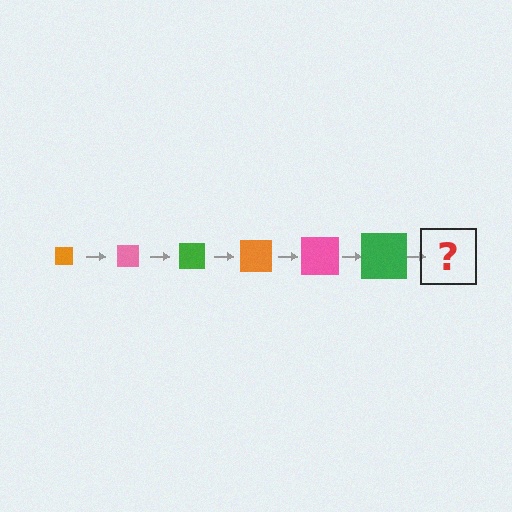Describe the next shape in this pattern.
It should be an orange square, larger than the previous one.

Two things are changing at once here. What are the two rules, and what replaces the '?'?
The two rules are that the square grows larger each step and the color cycles through orange, pink, and green. The '?' should be an orange square, larger than the previous one.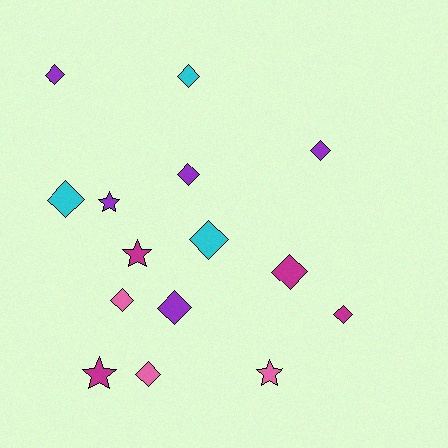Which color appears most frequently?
Purple, with 5 objects.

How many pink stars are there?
There is 1 pink star.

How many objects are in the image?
There are 15 objects.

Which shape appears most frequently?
Diamond, with 11 objects.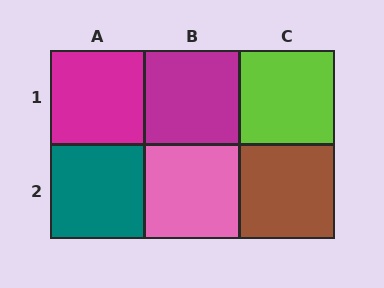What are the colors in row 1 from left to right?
Magenta, magenta, lime.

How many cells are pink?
1 cell is pink.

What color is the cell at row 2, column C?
Brown.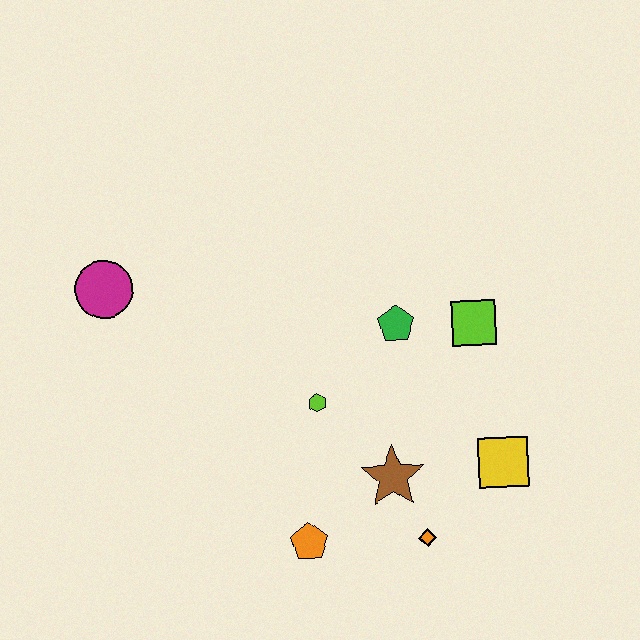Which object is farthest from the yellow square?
The magenta circle is farthest from the yellow square.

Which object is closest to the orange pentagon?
The brown star is closest to the orange pentagon.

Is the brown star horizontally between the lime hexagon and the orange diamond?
Yes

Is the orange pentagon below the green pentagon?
Yes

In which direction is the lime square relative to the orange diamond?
The lime square is above the orange diamond.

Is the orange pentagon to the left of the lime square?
Yes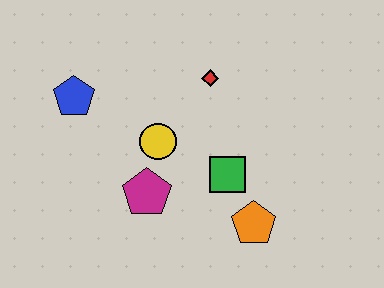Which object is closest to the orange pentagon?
The green square is closest to the orange pentagon.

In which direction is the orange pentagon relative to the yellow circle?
The orange pentagon is to the right of the yellow circle.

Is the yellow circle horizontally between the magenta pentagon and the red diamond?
Yes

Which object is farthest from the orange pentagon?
The blue pentagon is farthest from the orange pentagon.